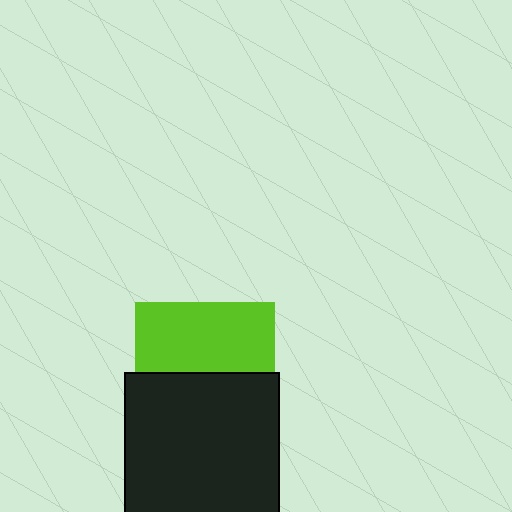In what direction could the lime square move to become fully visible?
The lime square could move up. That would shift it out from behind the black square entirely.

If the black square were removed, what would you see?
You would see the complete lime square.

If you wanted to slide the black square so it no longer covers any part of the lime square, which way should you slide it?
Slide it down — that is the most direct way to separate the two shapes.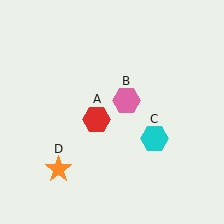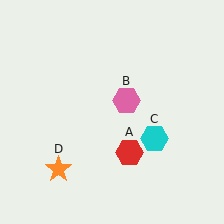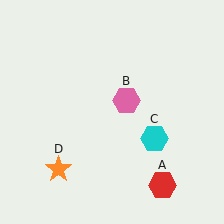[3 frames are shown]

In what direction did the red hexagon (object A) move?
The red hexagon (object A) moved down and to the right.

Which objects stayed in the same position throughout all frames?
Pink hexagon (object B) and cyan hexagon (object C) and orange star (object D) remained stationary.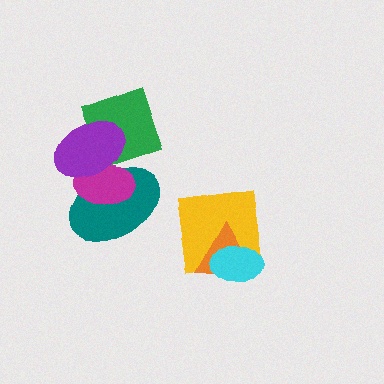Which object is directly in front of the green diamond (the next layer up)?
The magenta ellipse is directly in front of the green diamond.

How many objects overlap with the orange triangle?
2 objects overlap with the orange triangle.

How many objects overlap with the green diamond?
3 objects overlap with the green diamond.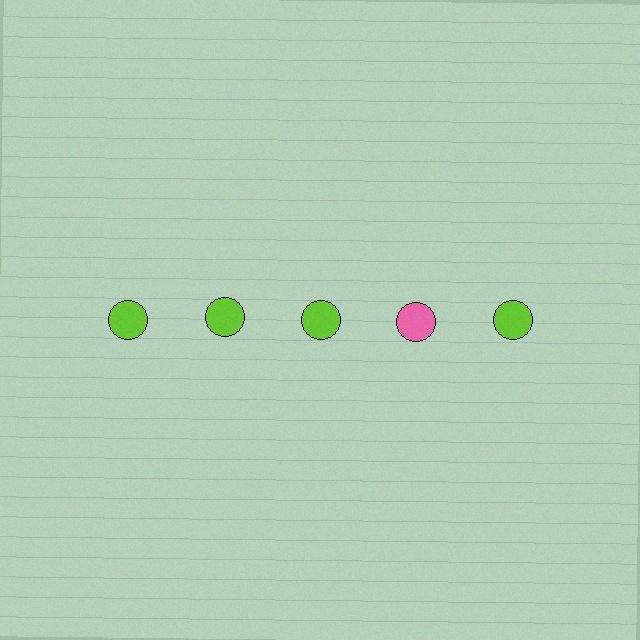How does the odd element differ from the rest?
It has a different color: pink instead of lime.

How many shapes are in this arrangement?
There are 5 shapes arranged in a grid pattern.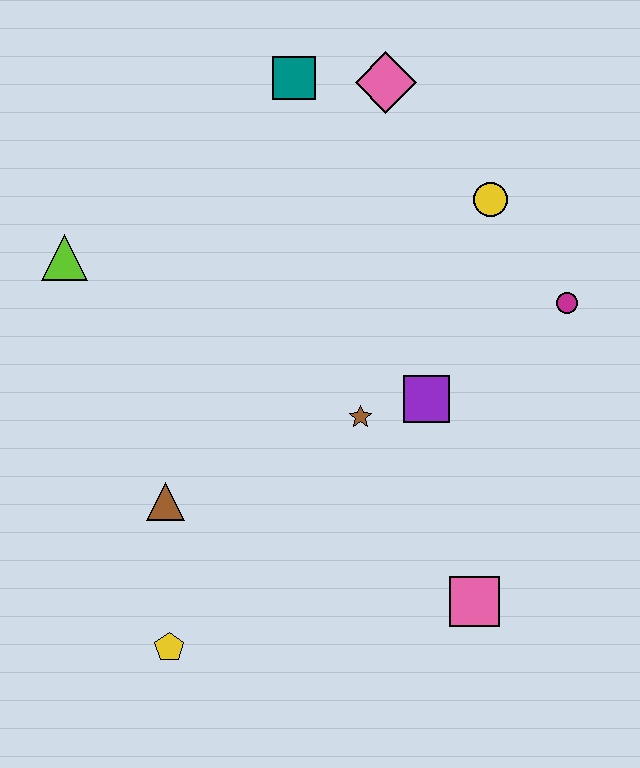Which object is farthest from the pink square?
The teal square is farthest from the pink square.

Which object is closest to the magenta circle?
The yellow circle is closest to the magenta circle.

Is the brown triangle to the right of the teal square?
No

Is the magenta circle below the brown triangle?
No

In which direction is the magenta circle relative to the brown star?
The magenta circle is to the right of the brown star.